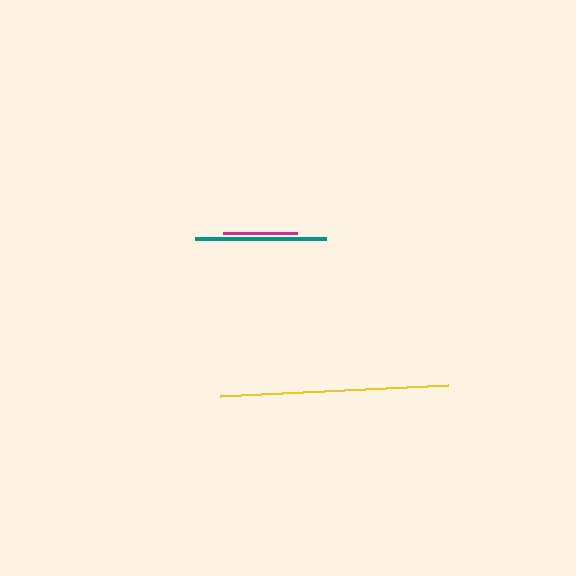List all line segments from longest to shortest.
From longest to shortest: yellow, teal, magenta.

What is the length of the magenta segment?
The magenta segment is approximately 73 pixels long.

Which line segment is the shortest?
The magenta line is the shortest at approximately 73 pixels.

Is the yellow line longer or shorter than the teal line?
The yellow line is longer than the teal line.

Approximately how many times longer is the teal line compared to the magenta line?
The teal line is approximately 1.8 times the length of the magenta line.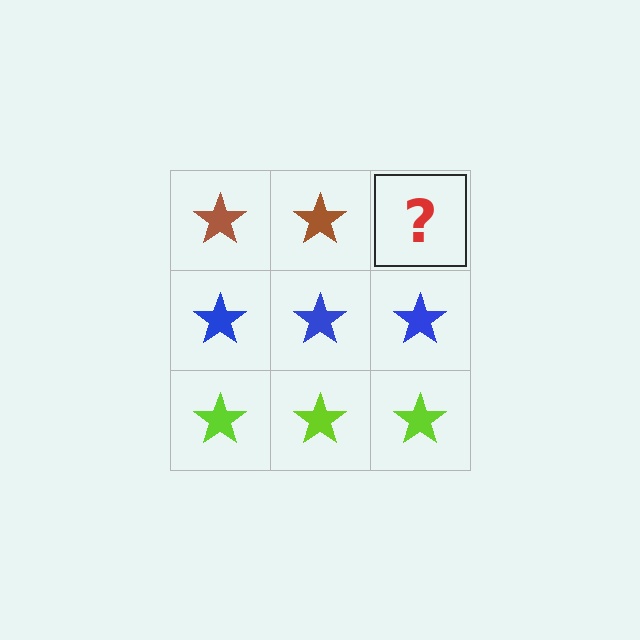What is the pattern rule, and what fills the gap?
The rule is that each row has a consistent color. The gap should be filled with a brown star.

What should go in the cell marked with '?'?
The missing cell should contain a brown star.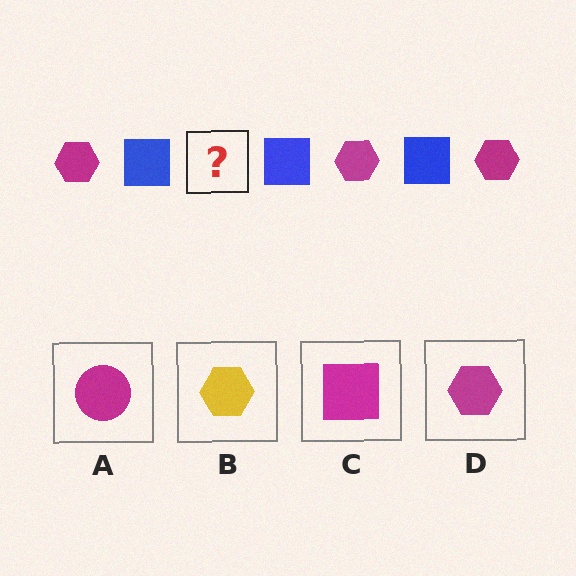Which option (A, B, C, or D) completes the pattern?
D.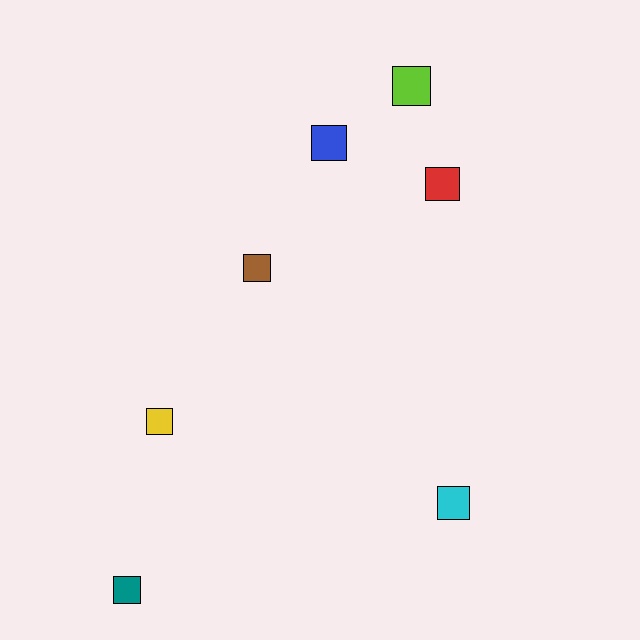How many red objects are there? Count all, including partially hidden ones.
There is 1 red object.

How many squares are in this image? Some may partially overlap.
There are 7 squares.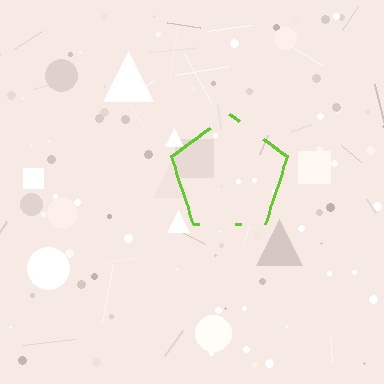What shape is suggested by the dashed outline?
The dashed outline suggests a pentagon.